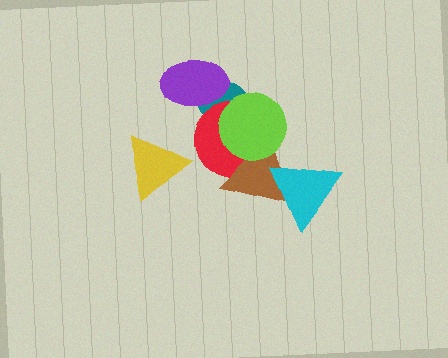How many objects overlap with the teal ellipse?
3 objects overlap with the teal ellipse.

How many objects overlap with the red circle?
3 objects overlap with the red circle.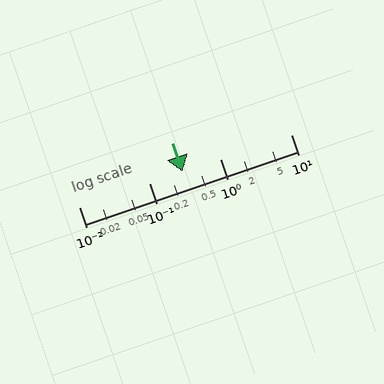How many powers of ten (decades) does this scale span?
The scale spans 3 decades, from 0.01 to 10.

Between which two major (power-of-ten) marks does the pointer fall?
The pointer is between 0.1 and 1.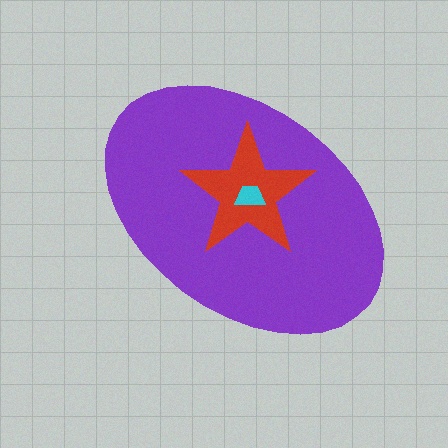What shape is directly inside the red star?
The cyan trapezoid.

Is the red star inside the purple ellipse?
Yes.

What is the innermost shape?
The cyan trapezoid.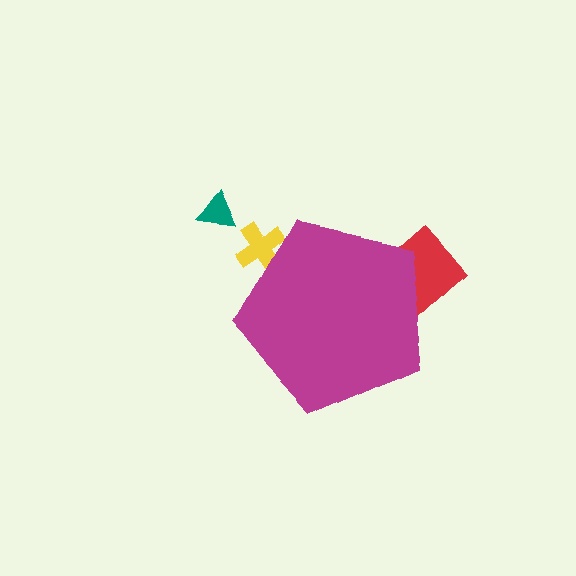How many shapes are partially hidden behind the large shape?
2 shapes are partially hidden.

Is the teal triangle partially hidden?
No, the teal triangle is fully visible.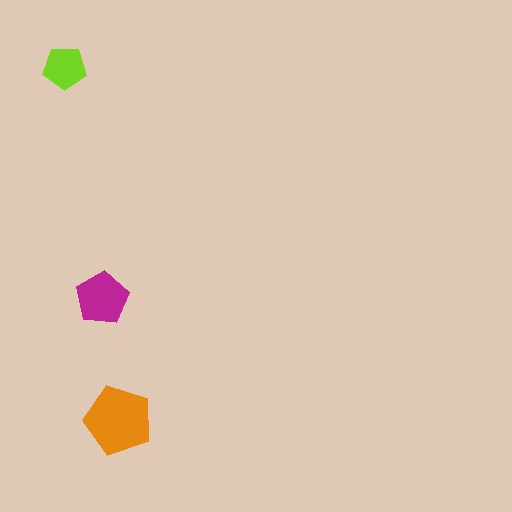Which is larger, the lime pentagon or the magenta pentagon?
The magenta one.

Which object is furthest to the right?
The orange pentagon is rightmost.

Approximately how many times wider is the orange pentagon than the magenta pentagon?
About 1.5 times wider.